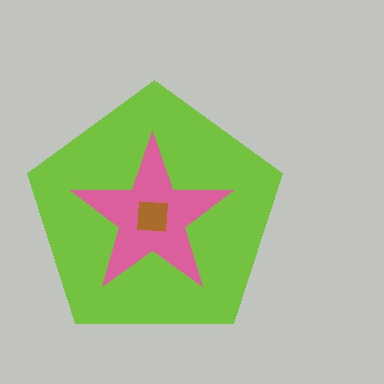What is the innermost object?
The brown square.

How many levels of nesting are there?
3.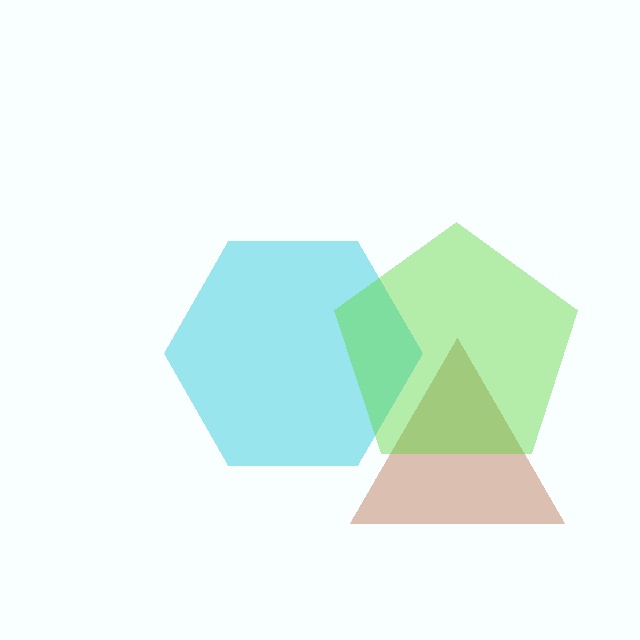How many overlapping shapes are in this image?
There are 3 overlapping shapes in the image.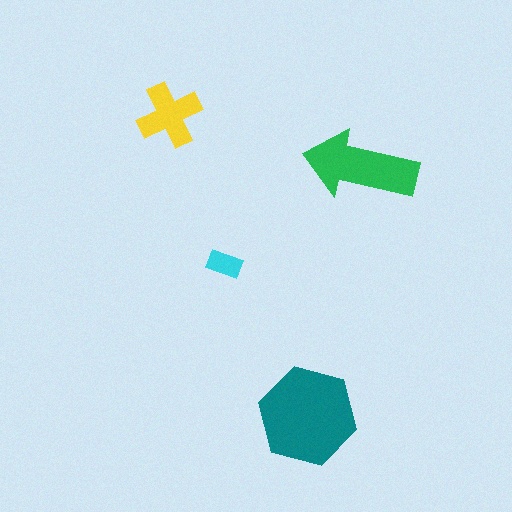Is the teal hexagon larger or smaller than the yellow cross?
Larger.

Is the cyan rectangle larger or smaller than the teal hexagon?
Smaller.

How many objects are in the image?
There are 4 objects in the image.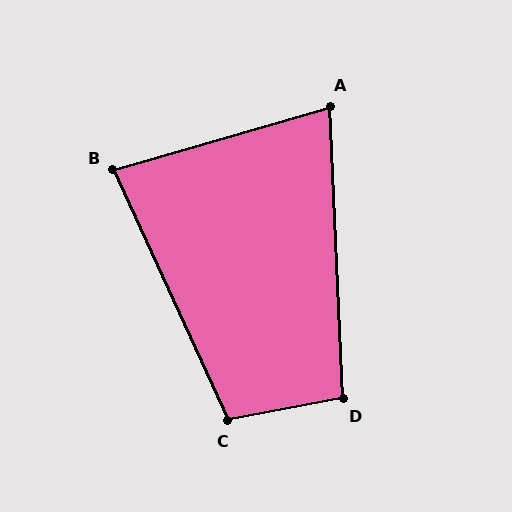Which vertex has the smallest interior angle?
A, at approximately 76 degrees.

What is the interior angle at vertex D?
Approximately 98 degrees (obtuse).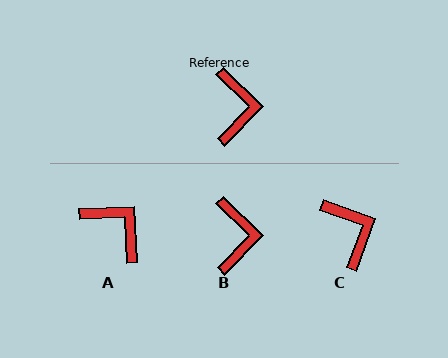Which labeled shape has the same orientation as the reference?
B.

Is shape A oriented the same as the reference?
No, it is off by about 46 degrees.